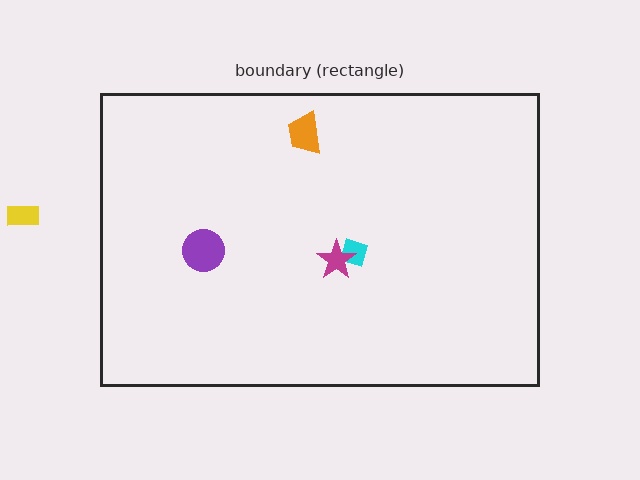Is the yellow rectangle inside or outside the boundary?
Outside.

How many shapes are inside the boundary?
4 inside, 1 outside.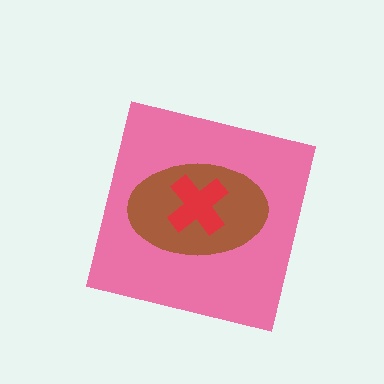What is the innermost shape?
The red cross.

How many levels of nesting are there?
3.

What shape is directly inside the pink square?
The brown ellipse.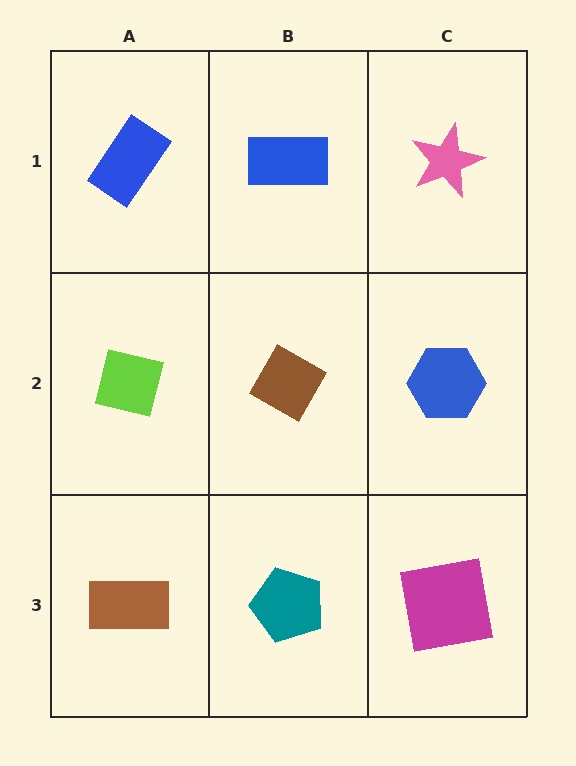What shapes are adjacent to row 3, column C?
A blue hexagon (row 2, column C), a teal pentagon (row 3, column B).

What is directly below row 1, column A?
A lime square.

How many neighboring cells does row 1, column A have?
2.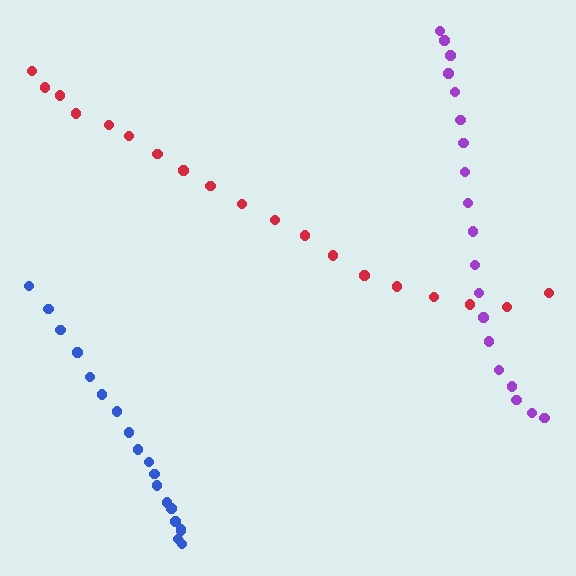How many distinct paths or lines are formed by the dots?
There are 3 distinct paths.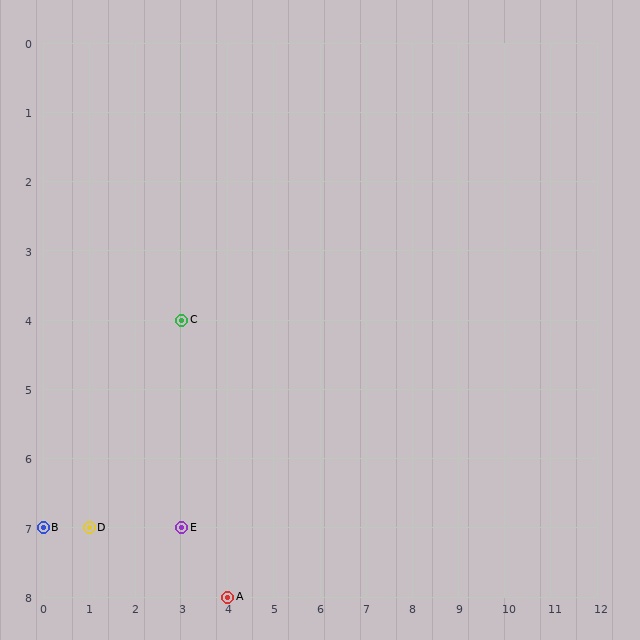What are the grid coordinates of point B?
Point B is at grid coordinates (0, 7).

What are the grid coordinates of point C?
Point C is at grid coordinates (3, 4).